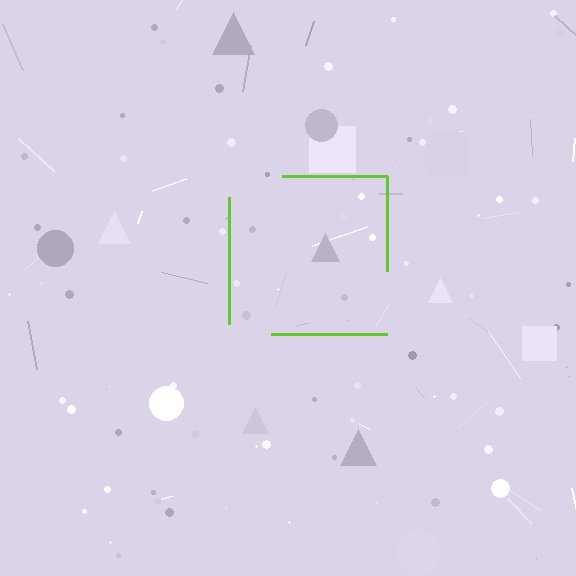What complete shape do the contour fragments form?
The contour fragments form a square.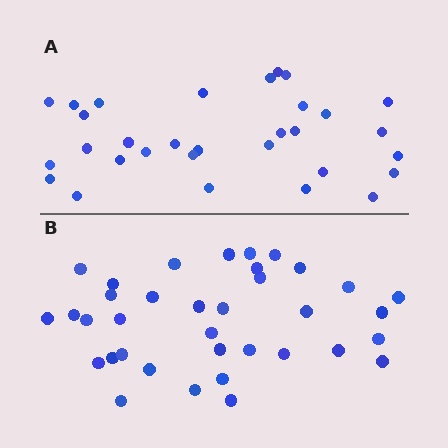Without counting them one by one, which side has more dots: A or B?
Region B (the bottom region) has more dots.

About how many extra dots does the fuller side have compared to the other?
Region B has about 5 more dots than region A.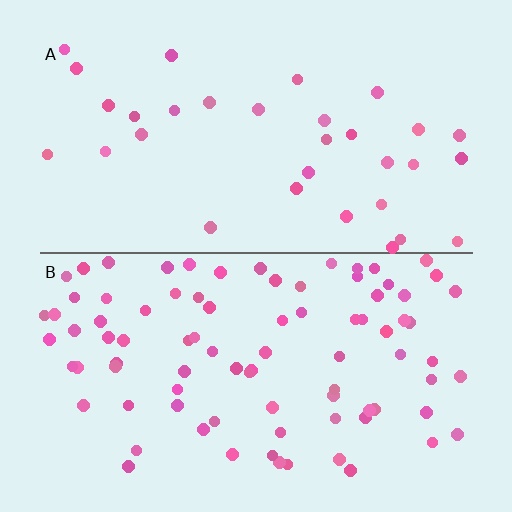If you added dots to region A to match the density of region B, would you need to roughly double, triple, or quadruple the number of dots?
Approximately triple.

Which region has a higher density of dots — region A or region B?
B (the bottom).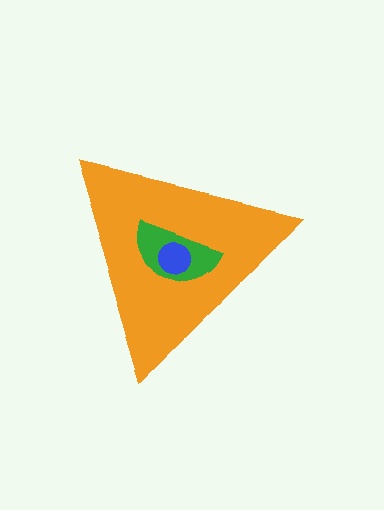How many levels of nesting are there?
3.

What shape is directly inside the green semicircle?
The blue circle.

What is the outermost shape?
The orange triangle.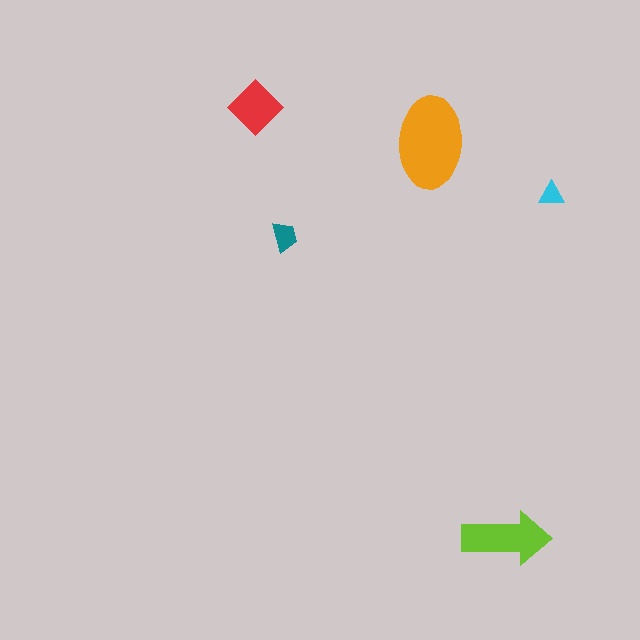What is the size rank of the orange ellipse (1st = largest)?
1st.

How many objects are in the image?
There are 5 objects in the image.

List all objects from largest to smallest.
The orange ellipse, the lime arrow, the red diamond, the teal trapezoid, the cyan triangle.